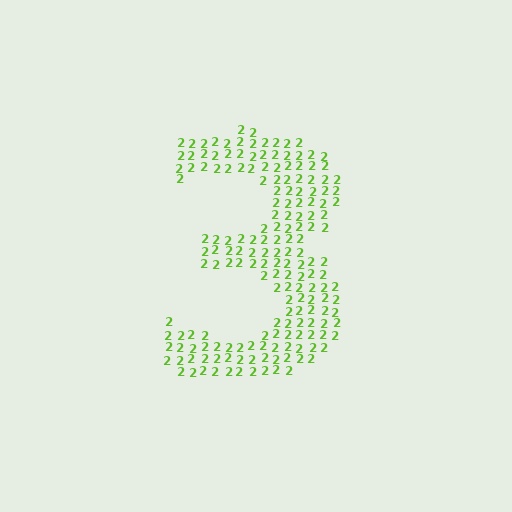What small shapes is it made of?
It is made of small digit 2's.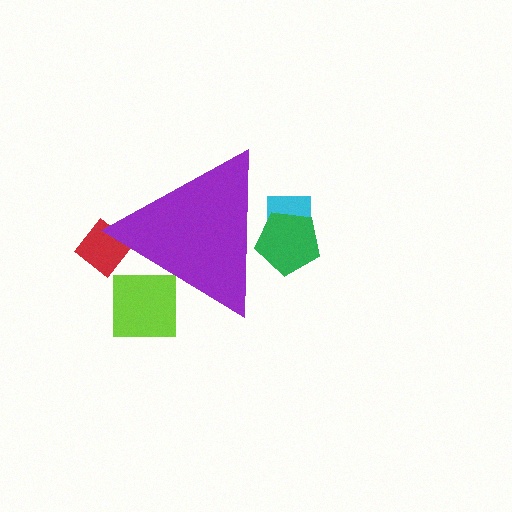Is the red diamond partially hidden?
Yes, the red diamond is partially hidden behind the purple triangle.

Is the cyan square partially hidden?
Yes, the cyan square is partially hidden behind the purple triangle.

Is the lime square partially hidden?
Yes, the lime square is partially hidden behind the purple triangle.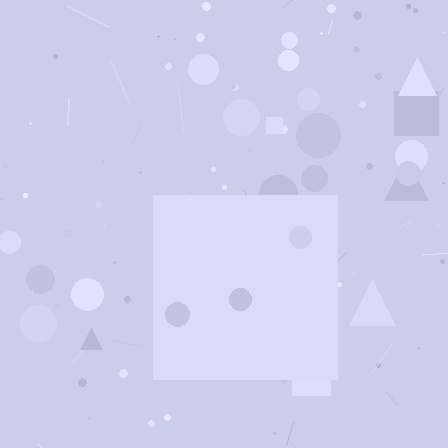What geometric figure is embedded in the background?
A square is embedded in the background.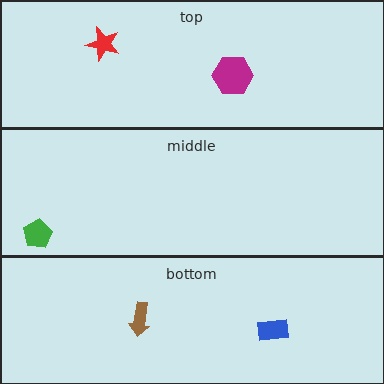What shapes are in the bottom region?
The blue rectangle, the brown arrow.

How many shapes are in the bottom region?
2.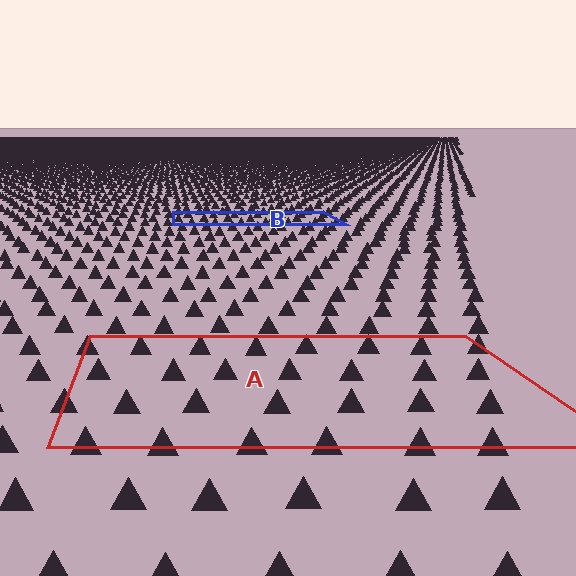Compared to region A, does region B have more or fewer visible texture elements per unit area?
Region B has more texture elements per unit area — they are packed more densely because it is farther away.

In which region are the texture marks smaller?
The texture marks are smaller in region B, because it is farther away.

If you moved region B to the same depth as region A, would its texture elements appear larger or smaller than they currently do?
They would appear larger. At a closer depth, the same texture elements are projected at a bigger on-screen size.